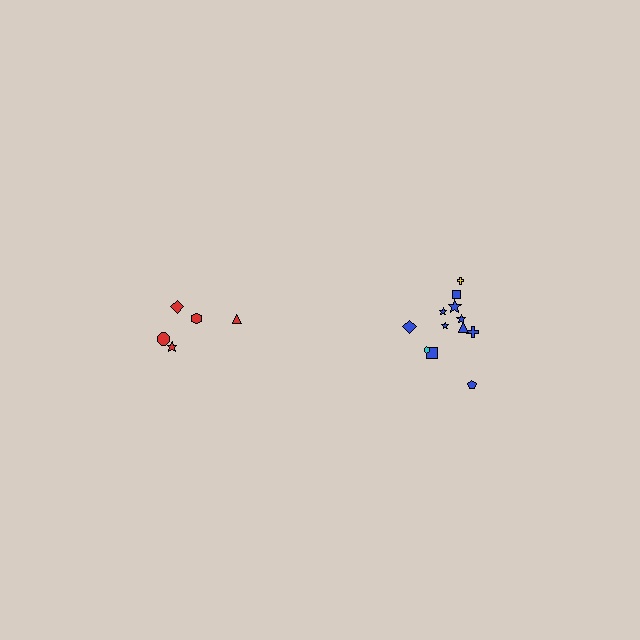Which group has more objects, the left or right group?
The right group.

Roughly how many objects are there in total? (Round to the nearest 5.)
Roughly 15 objects in total.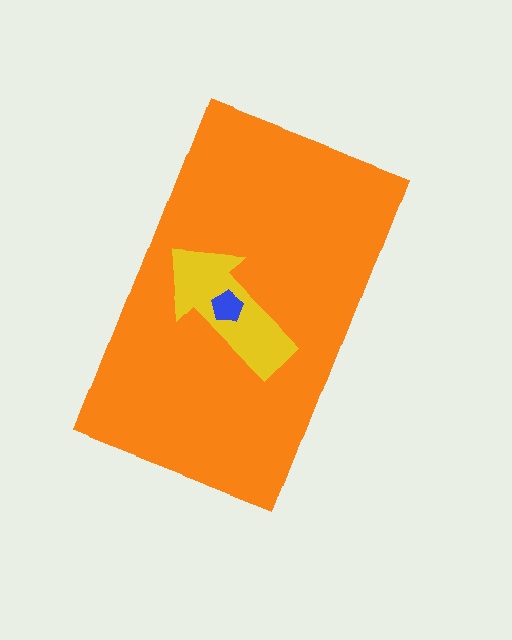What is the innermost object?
The blue pentagon.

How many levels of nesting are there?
3.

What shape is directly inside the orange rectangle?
The yellow arrow.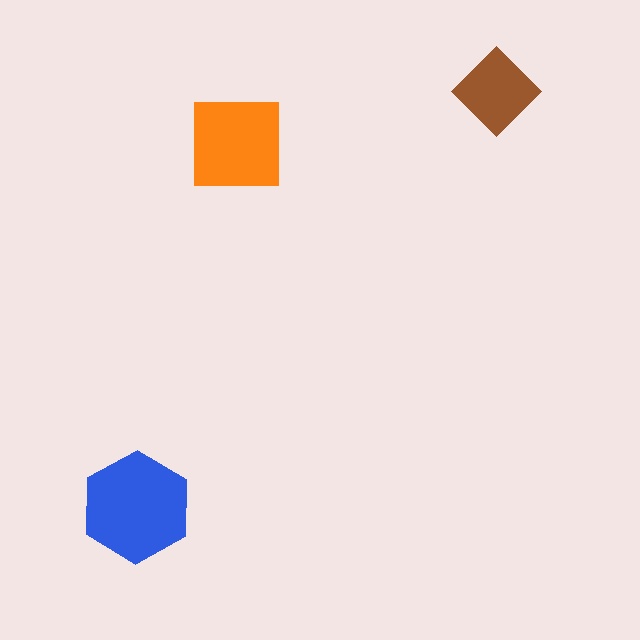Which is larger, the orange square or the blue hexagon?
The blue hexagon.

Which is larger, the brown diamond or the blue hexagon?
The blue hexagon.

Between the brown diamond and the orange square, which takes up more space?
The orange square.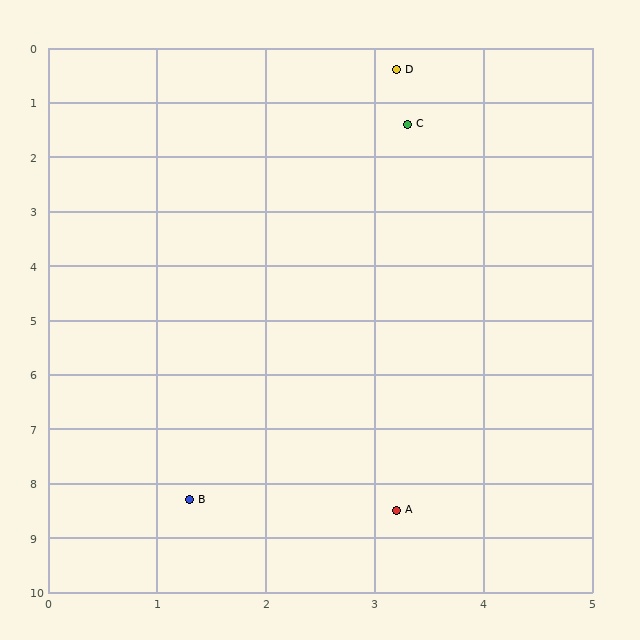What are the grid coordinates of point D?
Point D is at approximately (3.2, 0.4).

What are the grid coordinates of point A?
Point A is at approximately (3.2, 8.5).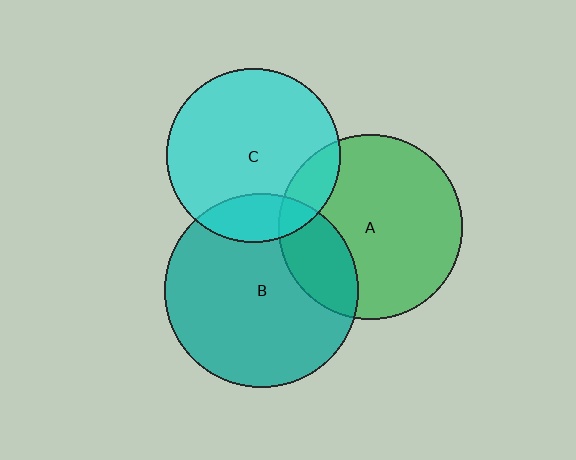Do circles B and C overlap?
Yes.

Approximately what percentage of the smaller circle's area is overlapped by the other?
Approximately 20%.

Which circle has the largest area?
Circle B (teal).